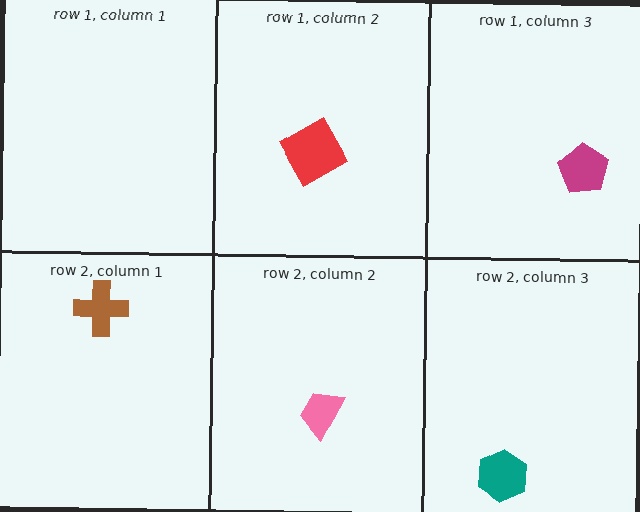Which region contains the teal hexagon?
The row 2, column 3 region.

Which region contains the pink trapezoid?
The row 2, column 2 region.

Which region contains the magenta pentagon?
The row 1, column 3 region.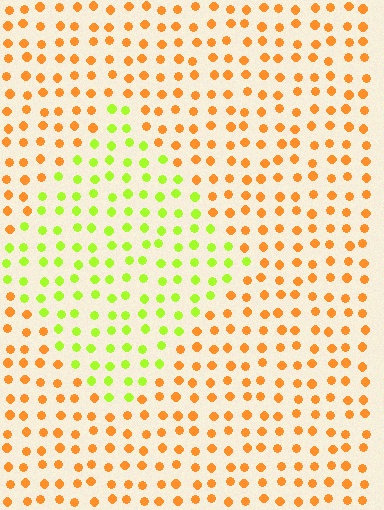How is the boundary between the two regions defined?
The boundary is defined purely by a slight shift in hue (about 57 degrees). Spacing, size, and orientation are identical on both sides.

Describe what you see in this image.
The image is filled with small orange elements in a uniform arrangement. A diamond-shaped region is visible where the elements are tinted to a slightly different hue, forming a subtle color boundary.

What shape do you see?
I see a diamond.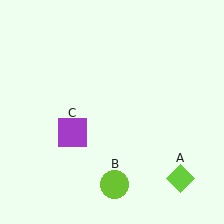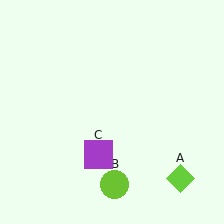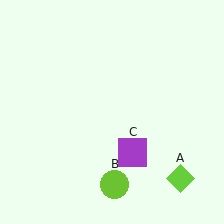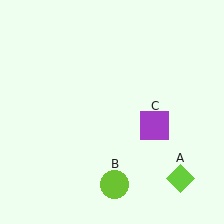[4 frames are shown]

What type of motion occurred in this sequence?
The purple square (object C) rotated counterclockwise around the center of the scene.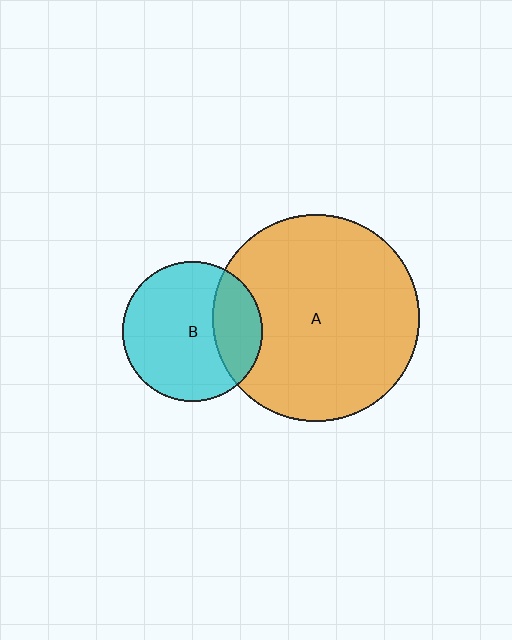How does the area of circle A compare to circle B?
Approximately 2.2 times.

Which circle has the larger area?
Circle A (orange).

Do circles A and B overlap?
Yes.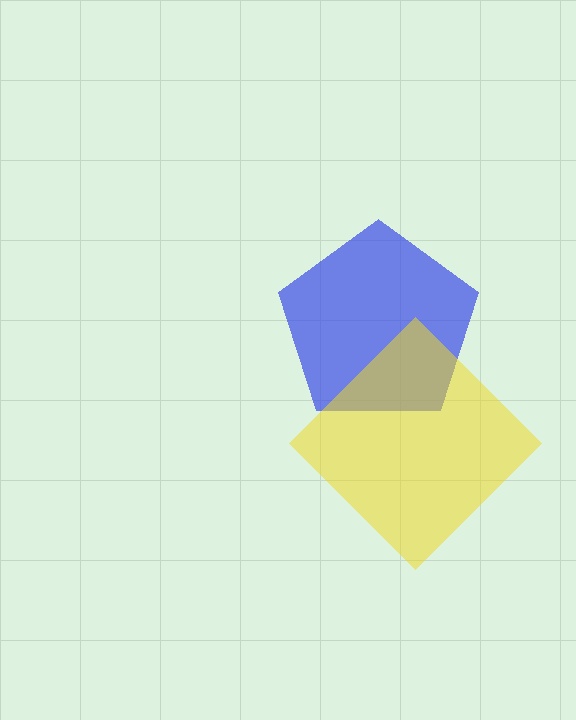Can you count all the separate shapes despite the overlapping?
Yes, there are 2 separate shapes.